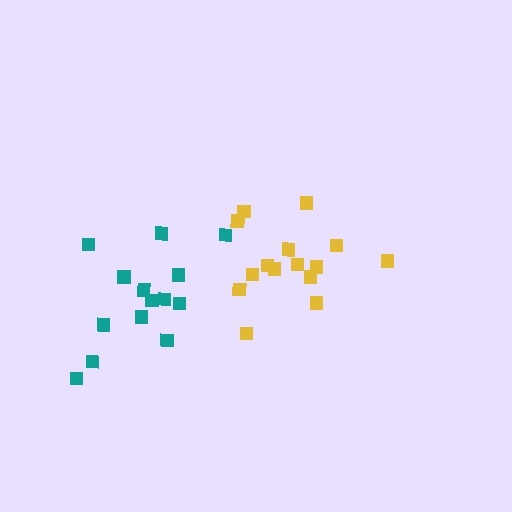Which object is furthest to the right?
The yellow cluster is rightmost.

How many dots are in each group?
Group 1: 15 dots, Group 2: 14 dots (29 total).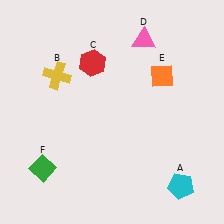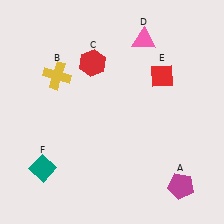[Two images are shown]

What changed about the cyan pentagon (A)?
In Image 1, A is cyan. In Image 2, it changed to magenta.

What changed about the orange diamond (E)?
In Image 1, E is orange. In Image 2, it changed to red.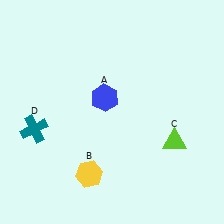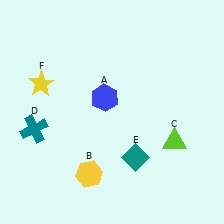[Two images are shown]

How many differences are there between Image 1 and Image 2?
There are 2 differences between the two images.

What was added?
A teal diamond (E), a yellow star (F) were added in Image 2.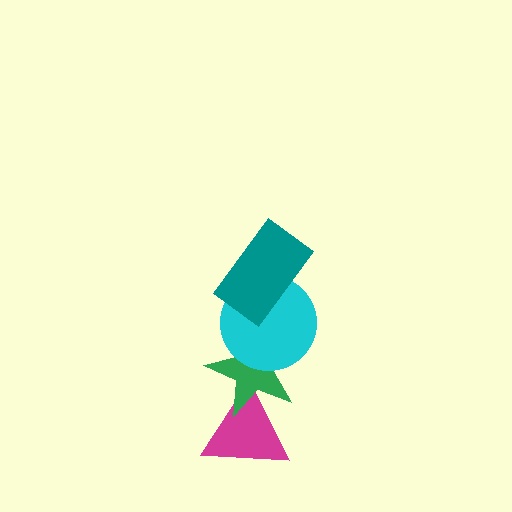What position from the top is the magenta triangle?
The magenta triangle is 4th from the top.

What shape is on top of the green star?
The cyan circle is on top of the green star.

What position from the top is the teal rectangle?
The teal rectangle is 1st from the top.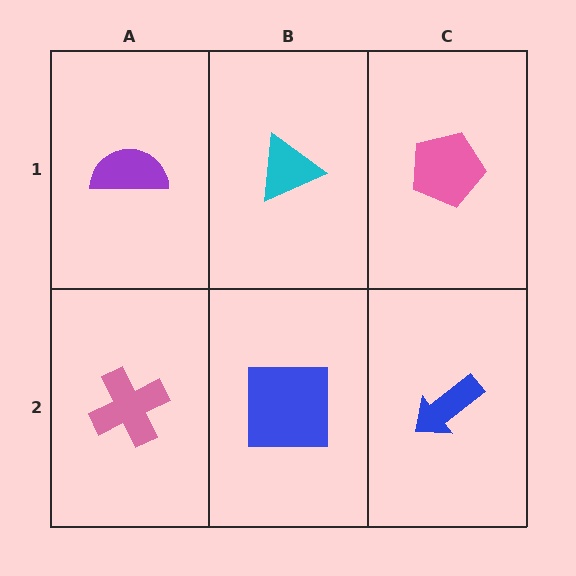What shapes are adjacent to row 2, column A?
A purple semicircle (row 1, column A), a blue square (row 2, column B).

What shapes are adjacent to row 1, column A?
A pink cross (row 2, column A), a cyan triangle (row 1, column B).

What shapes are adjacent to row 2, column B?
A cyan triangle (row 1, column B), a pink cross (row 2, column A), a blue arrow (row 2, column C).